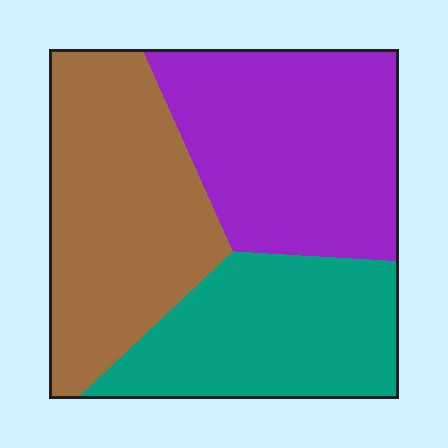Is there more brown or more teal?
Brown.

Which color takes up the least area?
Teal, at roughly 30%.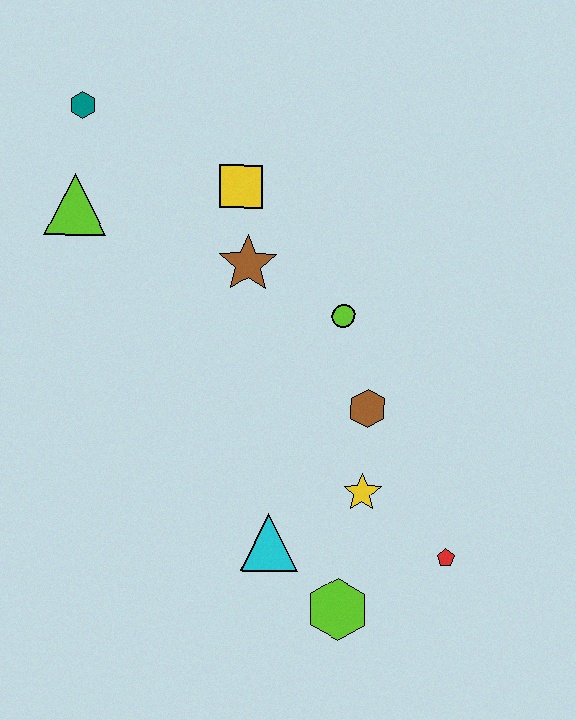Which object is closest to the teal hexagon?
The lime triangle is closest to the teal hexagon.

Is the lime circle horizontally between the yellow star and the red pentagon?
No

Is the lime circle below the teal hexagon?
Yes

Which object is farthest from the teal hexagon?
The red pentagon is farthest from the teal hexagon.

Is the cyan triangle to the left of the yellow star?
Yes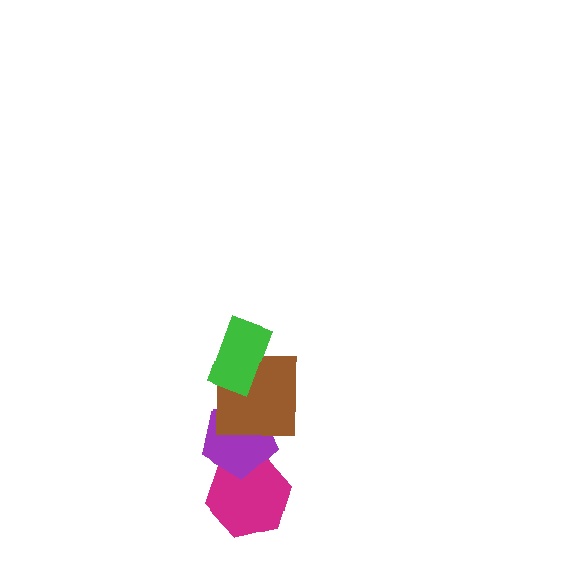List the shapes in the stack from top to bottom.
From top to bottom: the green rectangle, the brown square, the purple pentagon, the magenta hexagon.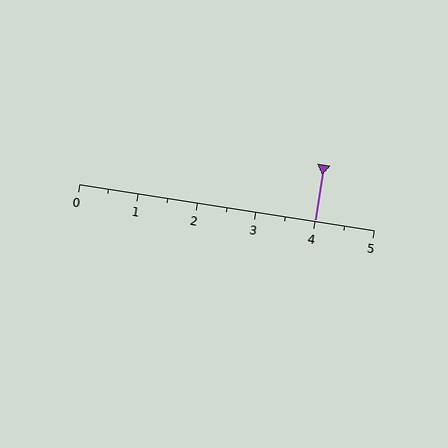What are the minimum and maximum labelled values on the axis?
The axis runs from 0 to 5.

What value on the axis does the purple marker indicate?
The marker indicates approximately 4.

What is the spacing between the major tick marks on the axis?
The major ticks are spaced 1 apart.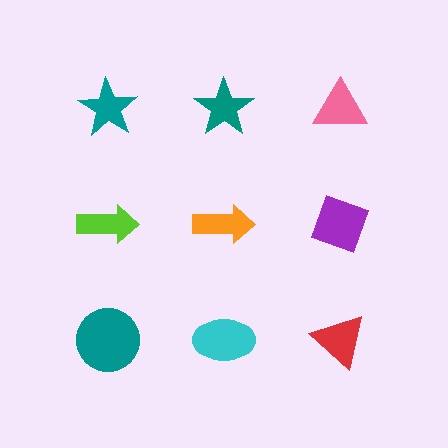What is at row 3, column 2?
A cyan ellipse.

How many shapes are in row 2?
3 shapes.